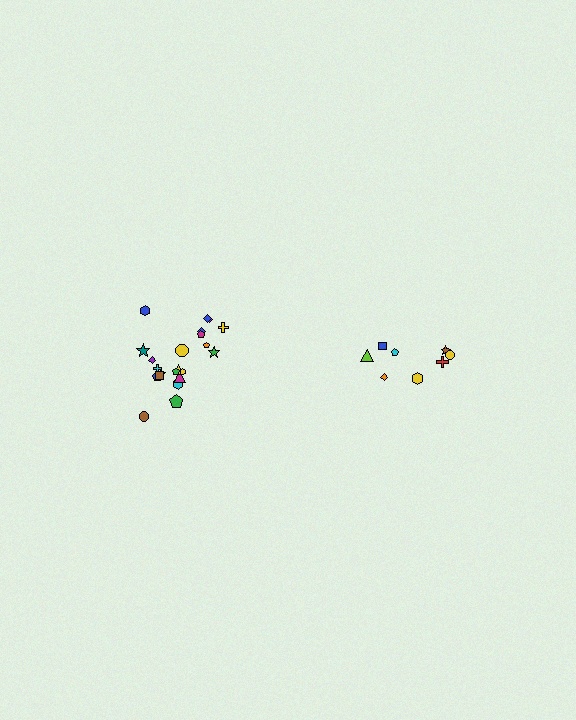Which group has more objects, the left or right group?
The left group.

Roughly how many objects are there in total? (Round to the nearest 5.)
Roughly 30 objects in total.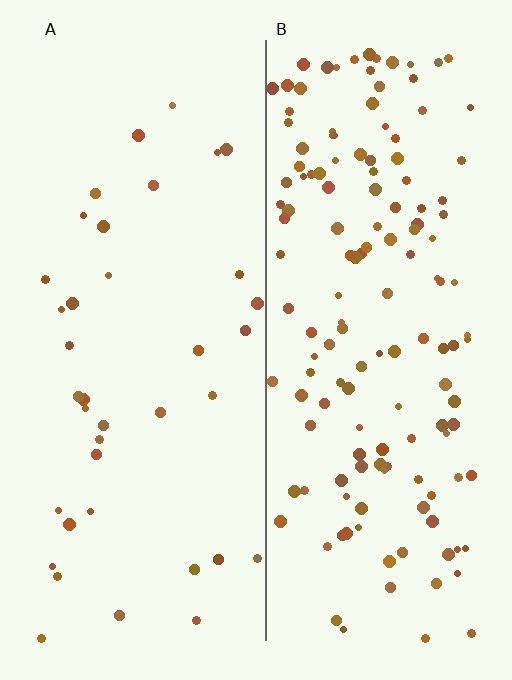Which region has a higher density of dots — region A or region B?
B (the right).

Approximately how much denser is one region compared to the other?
Approximately 4.0× — region B over region A.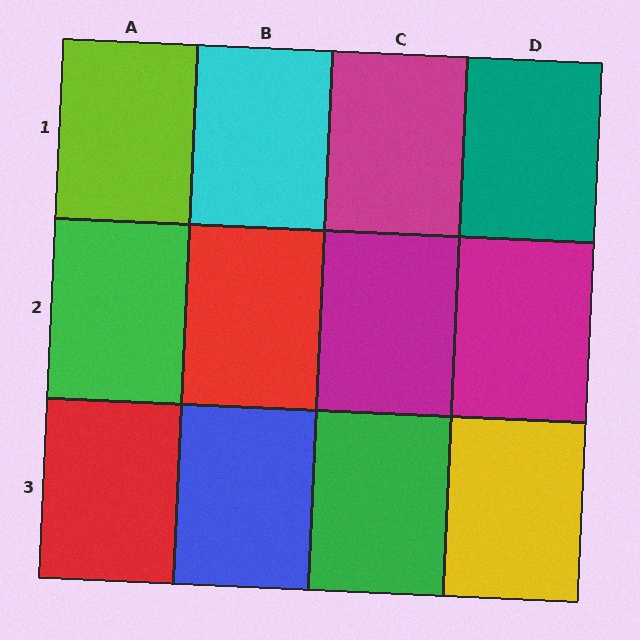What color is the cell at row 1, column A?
Lime.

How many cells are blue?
1 cell is blue.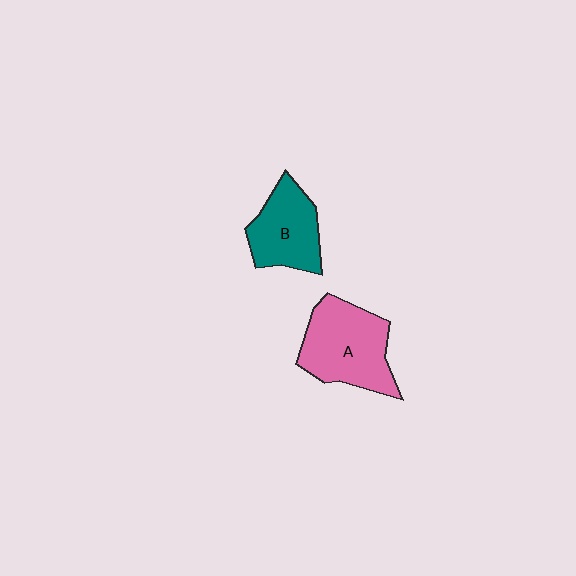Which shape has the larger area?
Shape A (pink).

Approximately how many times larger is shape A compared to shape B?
Approximately 1.3 times.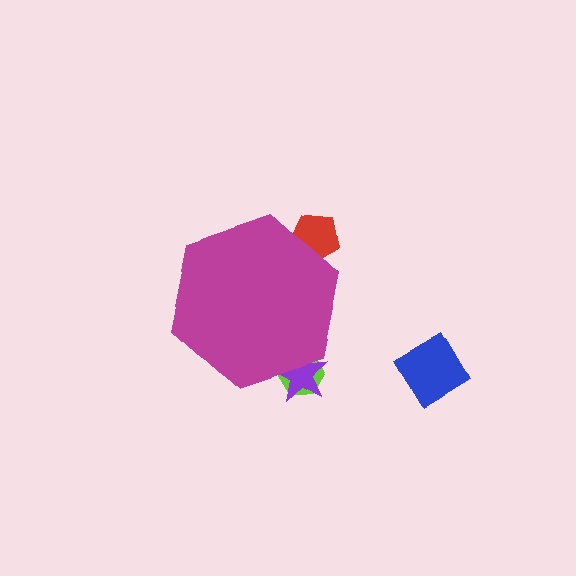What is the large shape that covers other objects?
A magenta hexagon.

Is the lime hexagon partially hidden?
Yes, the lime hexagon is partially hidden behind the magenta hexagon.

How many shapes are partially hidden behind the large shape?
3 shapes are partially hidden.